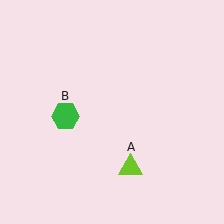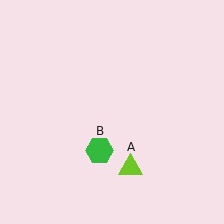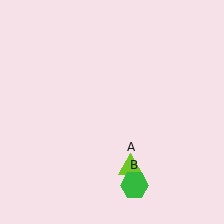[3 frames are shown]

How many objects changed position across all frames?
1 object changed position: green hexagon (object B).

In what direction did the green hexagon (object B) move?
The green hexagon (object B) moved down and to the right.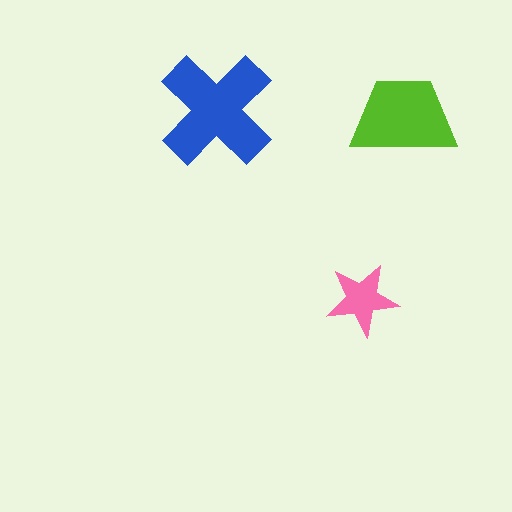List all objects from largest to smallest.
The blue cross, the lime trapezoid, the pink star.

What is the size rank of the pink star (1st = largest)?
3rd.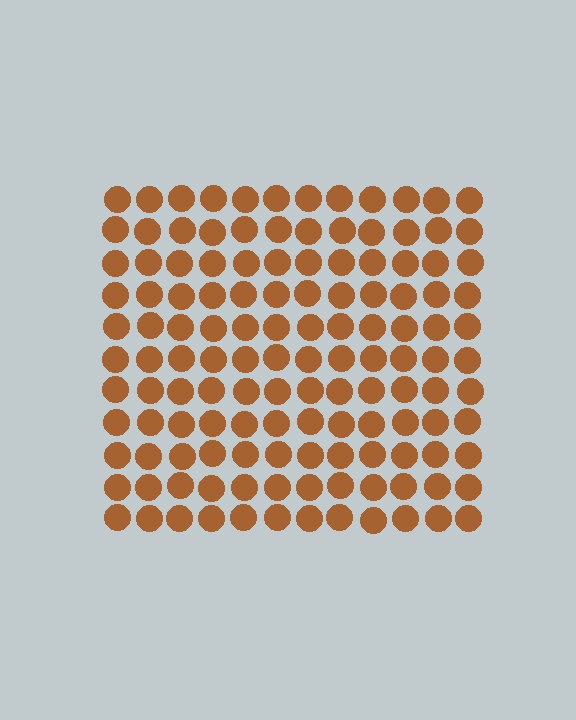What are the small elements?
The small elements are circles.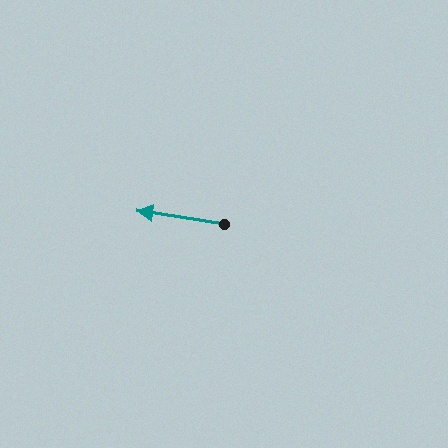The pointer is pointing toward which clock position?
Roughly 9 o'clock.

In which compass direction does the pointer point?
West.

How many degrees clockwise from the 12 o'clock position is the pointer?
Approximately 279 degrees.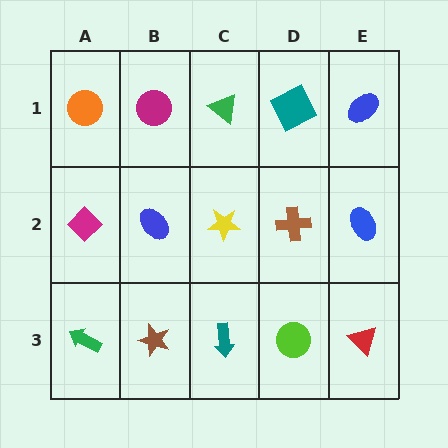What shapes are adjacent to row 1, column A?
A magenta diamond (row 2, column A), a magenta circle (row 1, column B).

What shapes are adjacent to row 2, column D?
A teal square (row 1, column D), a lime circle (row 3, column D), a yellow star (row 2, column C), a blue ellipse (row 2, column E).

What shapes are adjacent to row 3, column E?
A blue ellipse (row 2, column E), a lime circle (row 3, column D).